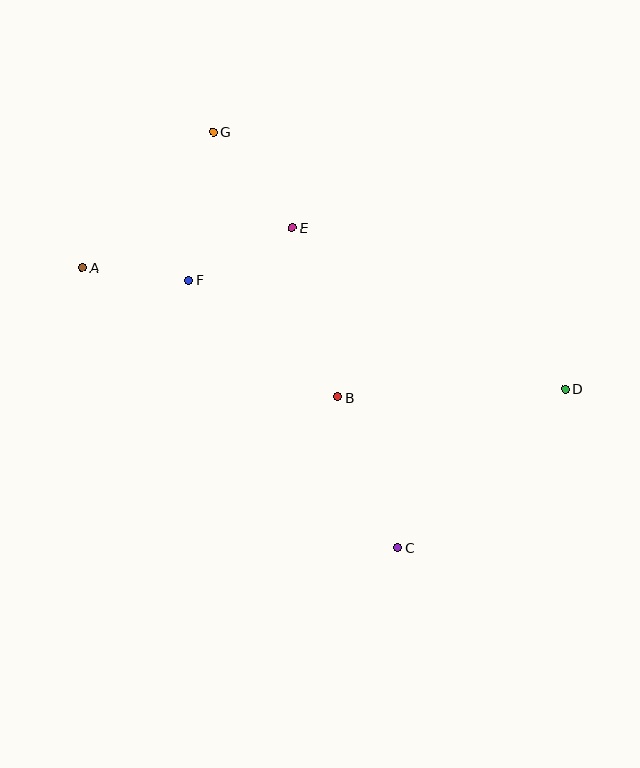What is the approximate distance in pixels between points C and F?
The distance between C and F is approximately 339 pixels.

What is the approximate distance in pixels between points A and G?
The distance between A and G is approximately 188 pixels.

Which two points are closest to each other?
Points A and F are closest to each other.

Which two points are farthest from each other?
Points A and D are farthest from each other.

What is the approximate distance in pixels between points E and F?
The distance between E and F is approximately 116 pixels.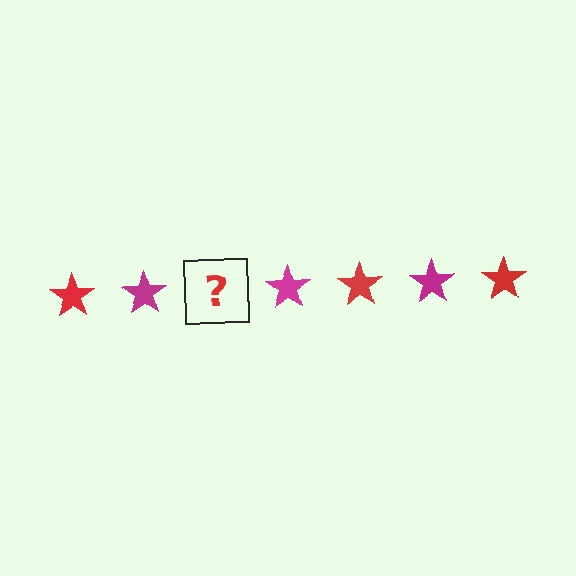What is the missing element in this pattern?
The missing element is a red star.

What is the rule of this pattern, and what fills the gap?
The rule is that the pattern cycles through red, magenta stars. The gap should be filled with a red star.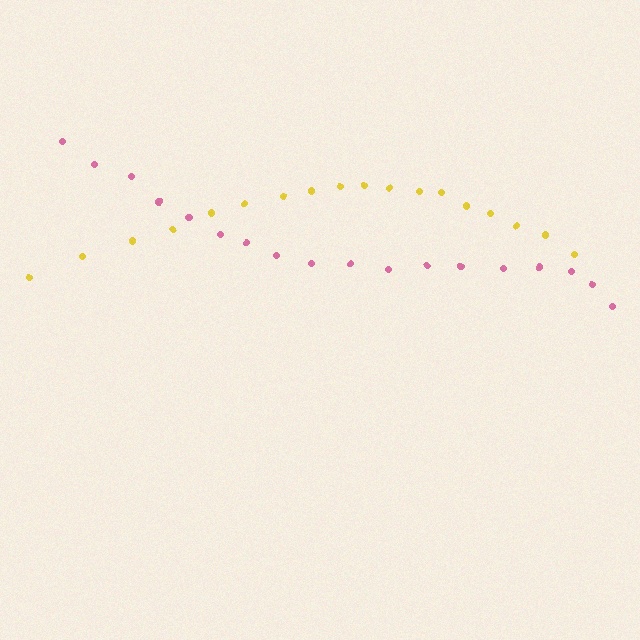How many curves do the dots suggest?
There are 2 distinct paths.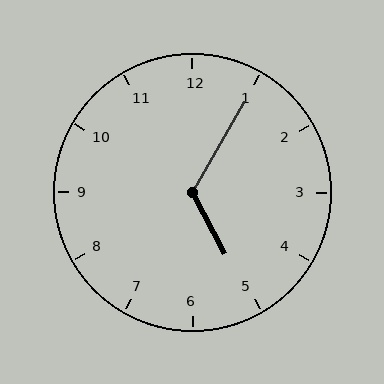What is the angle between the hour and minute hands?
Approximately 122 degrees.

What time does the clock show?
5:05.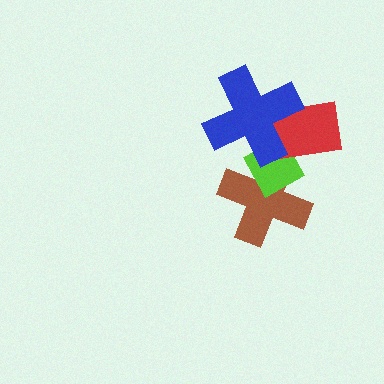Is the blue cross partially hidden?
No, no other shape covers it.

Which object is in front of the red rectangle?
The blue cross is in front of the red rectangle.